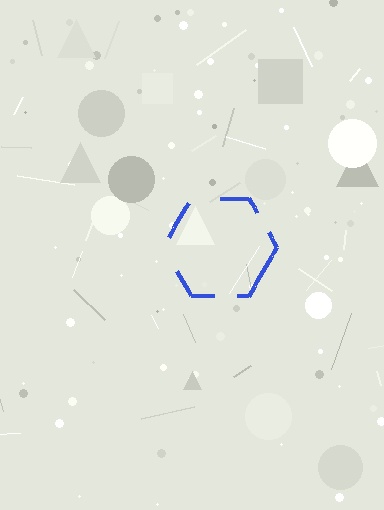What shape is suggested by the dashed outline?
The dashed outline suggests a hexagon.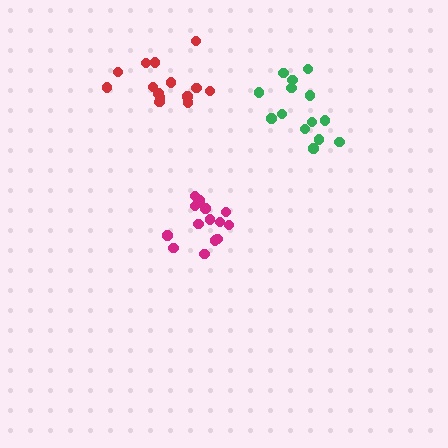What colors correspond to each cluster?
The clusters are colored: magenta, red, green.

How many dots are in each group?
Group 1: 14 dots, Group 2: 14 dots, Group 3: 14 dots (42 total).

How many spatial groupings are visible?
There are 3 spatial groupings.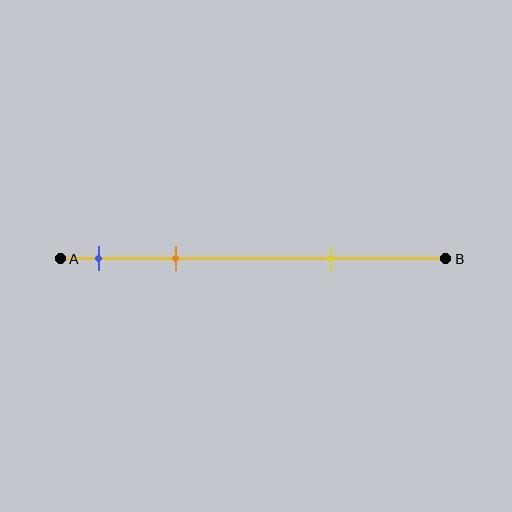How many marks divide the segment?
There are 3 marks dividing the segment.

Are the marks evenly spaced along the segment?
No, the marks are not evenly spaced.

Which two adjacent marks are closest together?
The blue and orange marks are the closest adjacent pair.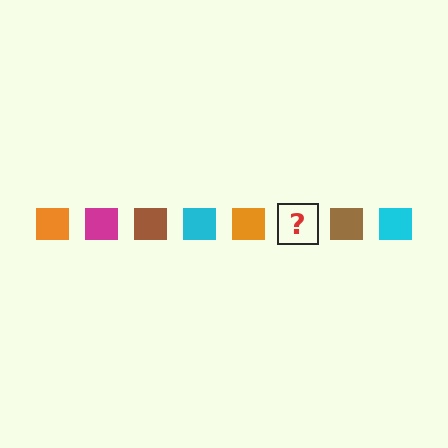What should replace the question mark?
The question mark should be replaced with a magenta square.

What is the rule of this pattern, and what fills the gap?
The rule is that the pattern cycles through orange, magenta, brown, cyan squares. The gap should be filled with a magenta square.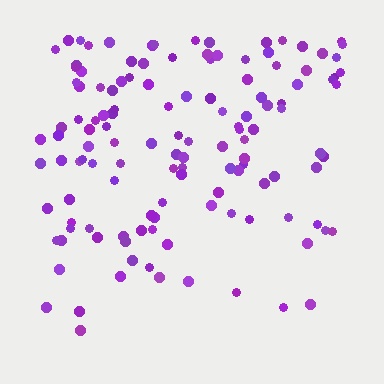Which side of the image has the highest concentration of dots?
The top.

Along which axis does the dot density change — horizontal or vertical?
Vertical.